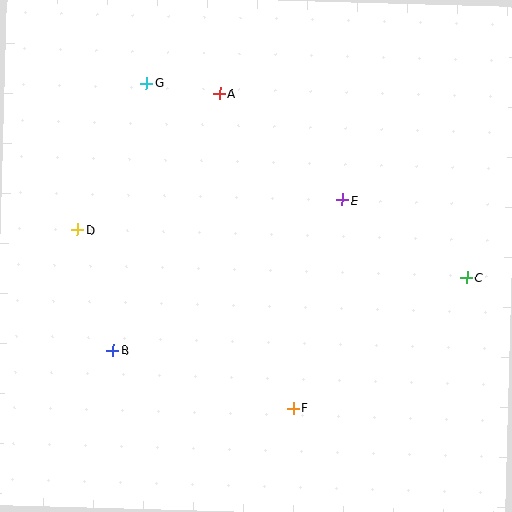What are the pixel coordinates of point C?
Point C is at (467, 278).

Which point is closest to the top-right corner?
Point E is closest to the top-right corner.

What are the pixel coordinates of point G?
Point G is at (146, 83).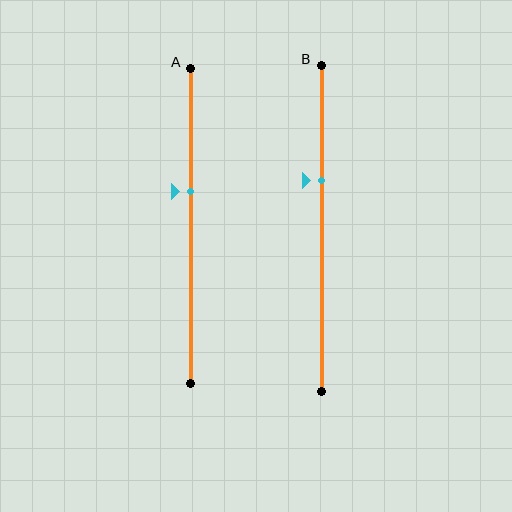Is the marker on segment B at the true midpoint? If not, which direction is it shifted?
No, the marker on segment B is shifted upward by about 15% of the segment length.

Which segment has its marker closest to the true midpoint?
Segment A has its marker closest to the true midpoint.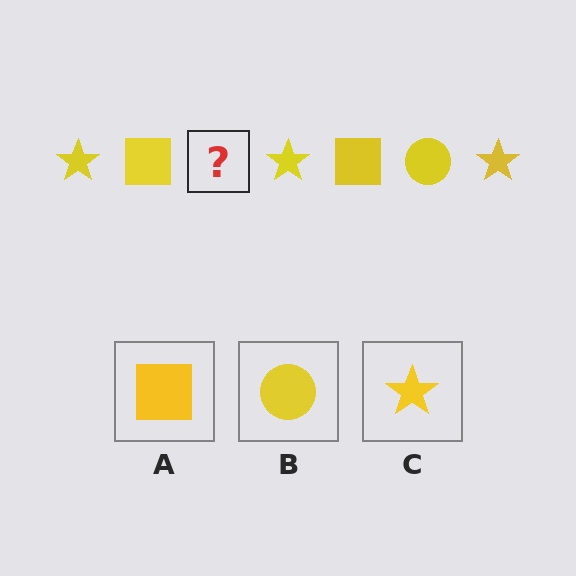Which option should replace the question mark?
Option B.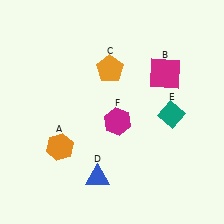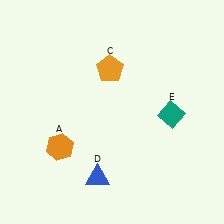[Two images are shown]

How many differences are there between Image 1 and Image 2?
There are 2 differences between the two images.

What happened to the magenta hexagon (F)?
The magenta hexagon (F) was removed in Image 2. It was in the bottom-right area of Image 1.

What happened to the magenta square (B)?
The magenta square (B) was removed in Image 2. It was in the top-right area of Image 1.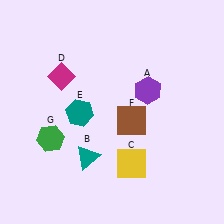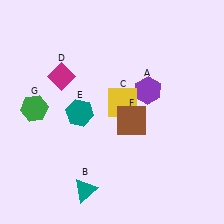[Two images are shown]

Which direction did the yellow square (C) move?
The yellow square (C) moved up.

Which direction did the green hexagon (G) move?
The green hexagon (G) moved up.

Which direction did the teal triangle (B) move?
The teal triangle (B) moved down.